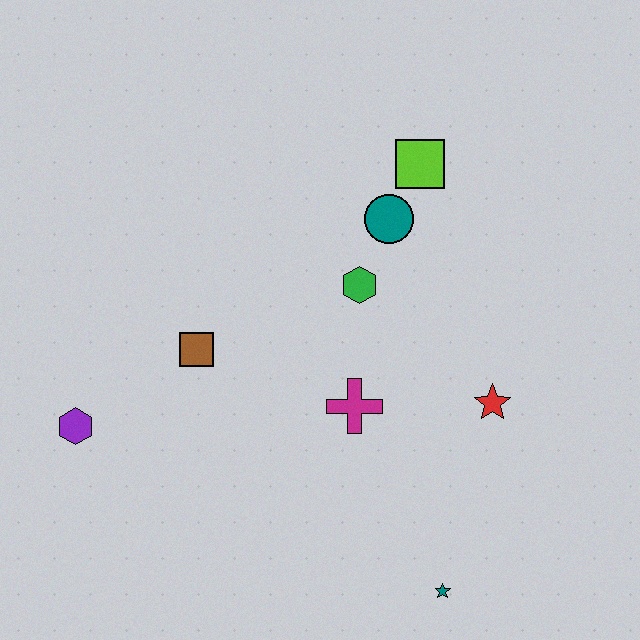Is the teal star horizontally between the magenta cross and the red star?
Yes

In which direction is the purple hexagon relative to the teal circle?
The purple hexagon is to the left of the teal circle.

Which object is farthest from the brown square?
The teal star is farthest from the brown square.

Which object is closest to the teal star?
The red star is closest to the teal star.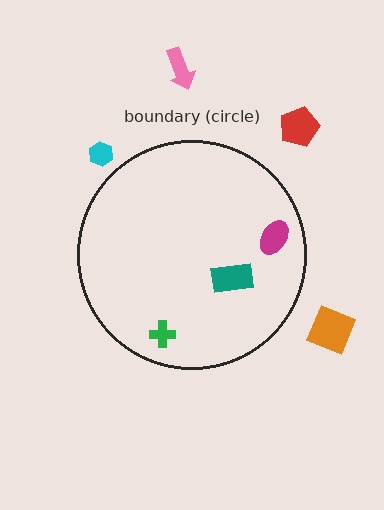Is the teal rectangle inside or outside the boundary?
Inside.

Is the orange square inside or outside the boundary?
Outside.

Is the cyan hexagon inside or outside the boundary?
Outside.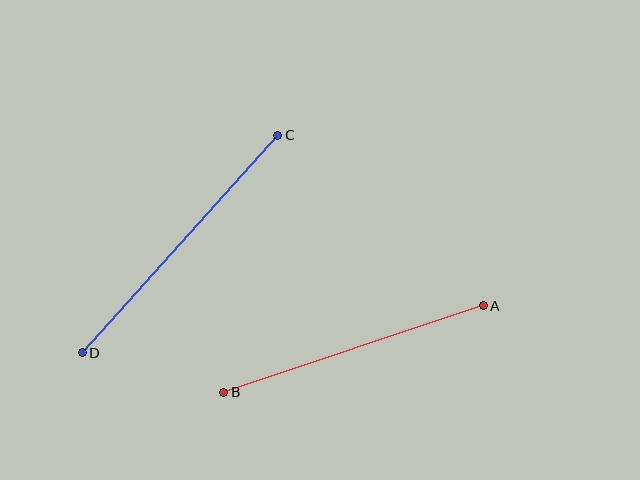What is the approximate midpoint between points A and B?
The midpoint is at approximately (353, 349) pixels.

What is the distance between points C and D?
The distance is approximately 293 pixels.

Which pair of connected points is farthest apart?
Points C and D are farthest apart.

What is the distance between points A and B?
The distance is approximately 273 pixels.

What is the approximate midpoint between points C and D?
The midpoint is at approximately (180, 244) pixels.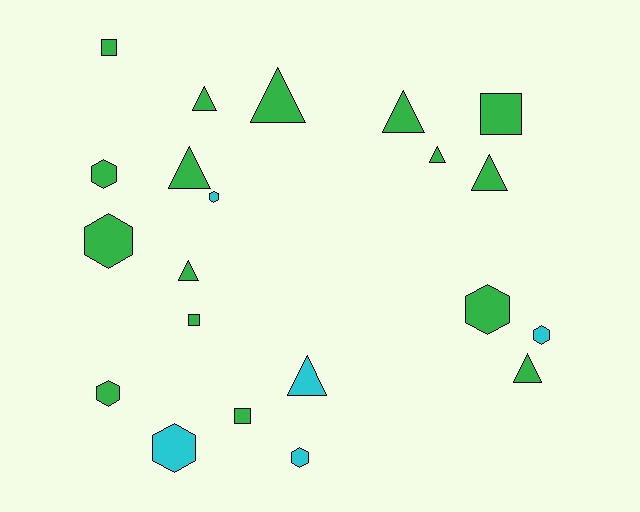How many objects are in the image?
There are 21 objects.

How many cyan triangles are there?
There is 1 cyan triangle.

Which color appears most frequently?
Green, with 16 objects.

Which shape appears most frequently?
Triangle, with 9 objects.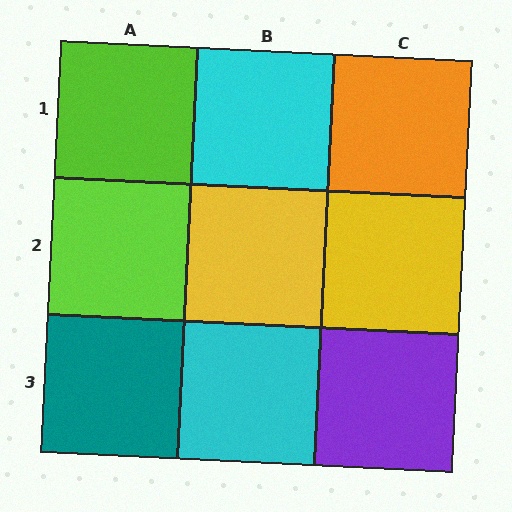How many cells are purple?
1 cell is purple.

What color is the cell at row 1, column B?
Cyan.